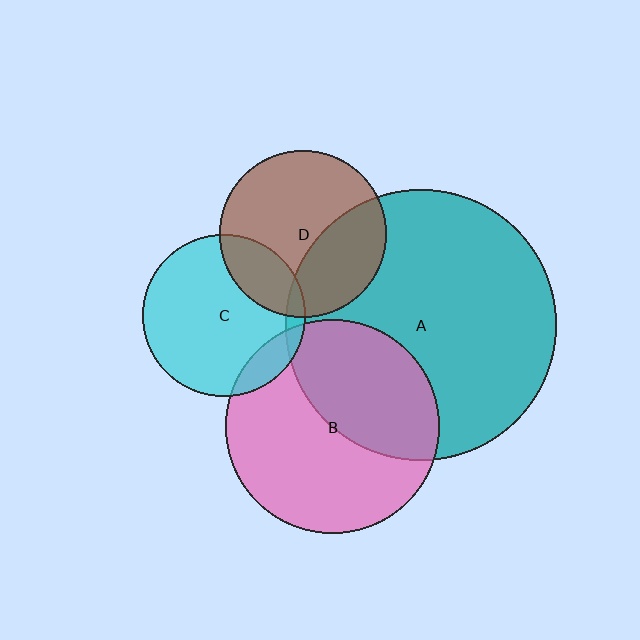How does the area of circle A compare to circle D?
Approximately 2.6 times.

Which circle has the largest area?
Circle A (teal).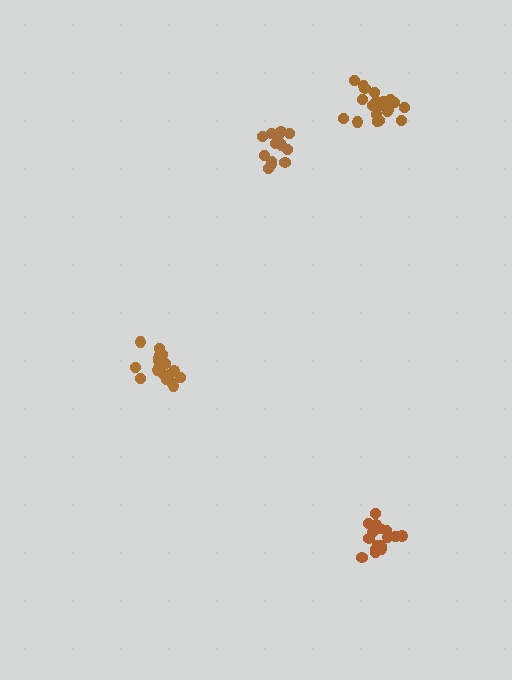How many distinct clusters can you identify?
There are 4 distinct clusters.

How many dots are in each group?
Group 1: 16 dots, Group 2: 14 dots, Group 3: 20 dots, Group 4: 20 dots (70 total).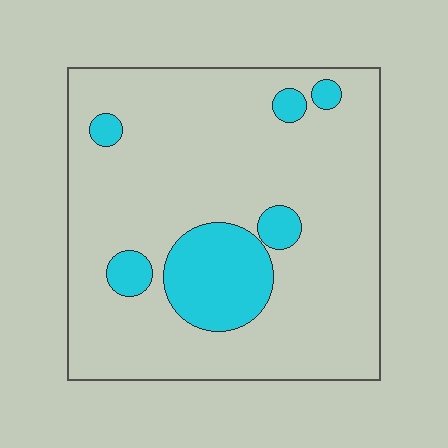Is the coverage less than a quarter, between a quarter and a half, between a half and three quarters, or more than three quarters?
Less than a quarter.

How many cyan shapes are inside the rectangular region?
6.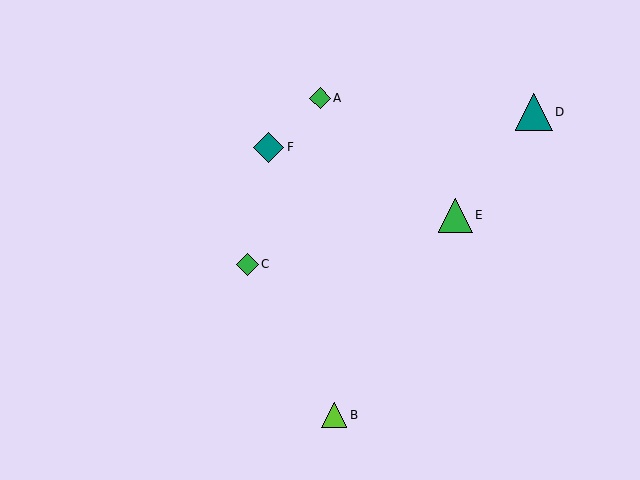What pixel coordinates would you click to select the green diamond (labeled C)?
Click at (247, 264) to select the green diamond C.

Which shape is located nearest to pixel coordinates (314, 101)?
The green diamond (labeled A) at (320, 98) is nearest to that location.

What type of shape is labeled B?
Shape B is a lime triangle.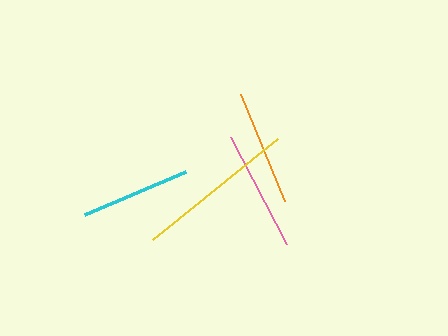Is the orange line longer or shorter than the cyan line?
The orange line is longer than the cyan line.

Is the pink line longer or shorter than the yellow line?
The yellow line is longer than the pink line.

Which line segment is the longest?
The yellow line is the longest at approximately 161 pixels.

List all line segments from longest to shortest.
From longest to shortest: yellow, pink, orange, cyan.